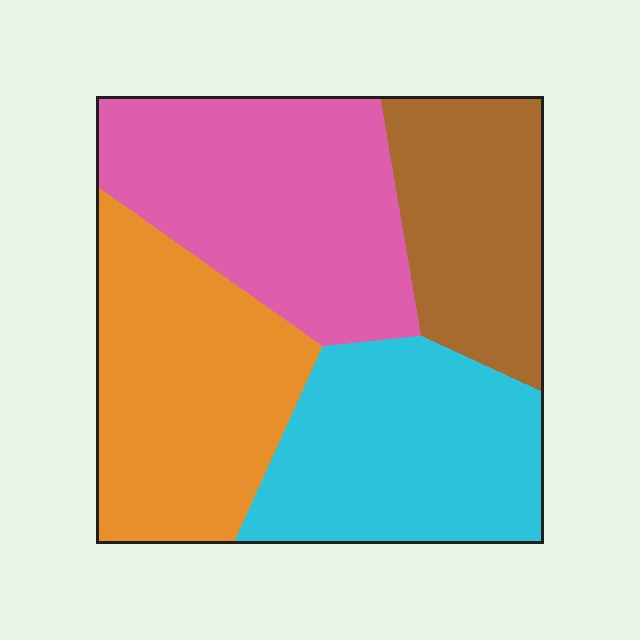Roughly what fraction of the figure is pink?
Pink takes up between a sixth and a third of the figure.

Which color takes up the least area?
Brown, at roughly 20%.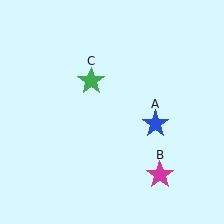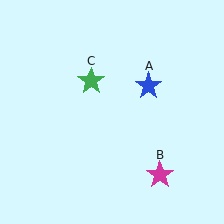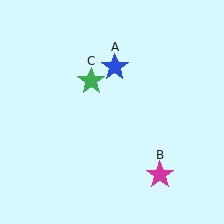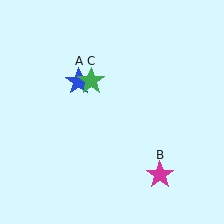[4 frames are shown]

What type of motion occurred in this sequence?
The blue star (object A) rotated counterclockwise around the center of the scene.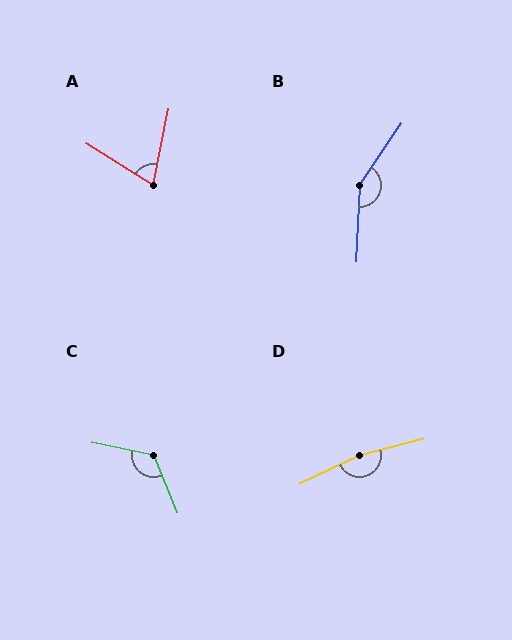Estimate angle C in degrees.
Approximately 124 degrees.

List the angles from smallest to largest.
A (69°), C (124°), B (148°), D (169°).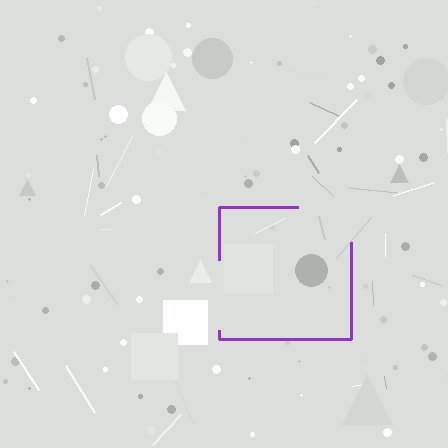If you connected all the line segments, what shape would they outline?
They would outline a square.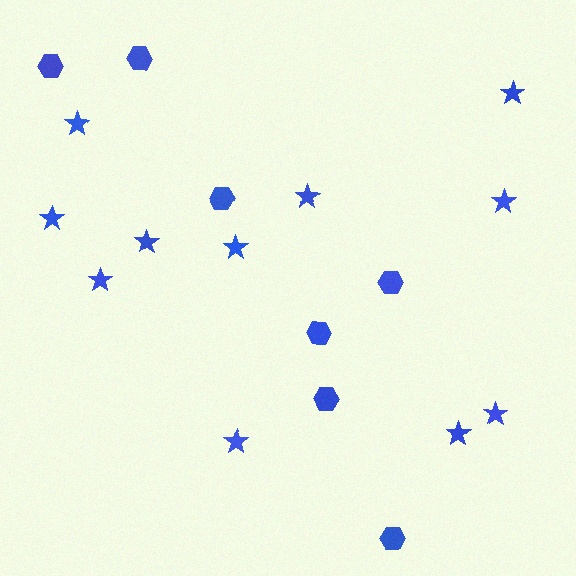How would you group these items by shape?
There are 2 groups: one group of stars (11) and one group of hexagons (7).